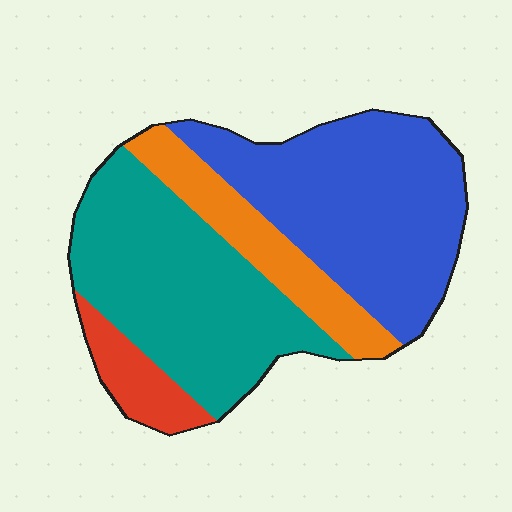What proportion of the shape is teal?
Teal takes up about three eighths (3/8) of the shape.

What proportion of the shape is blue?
Blue covers around 40% of the shape.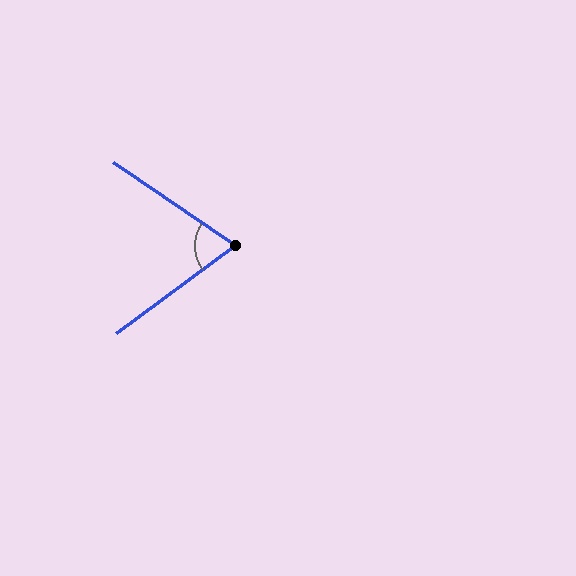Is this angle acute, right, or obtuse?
It is acute.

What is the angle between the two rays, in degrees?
Approximately 71 degrees.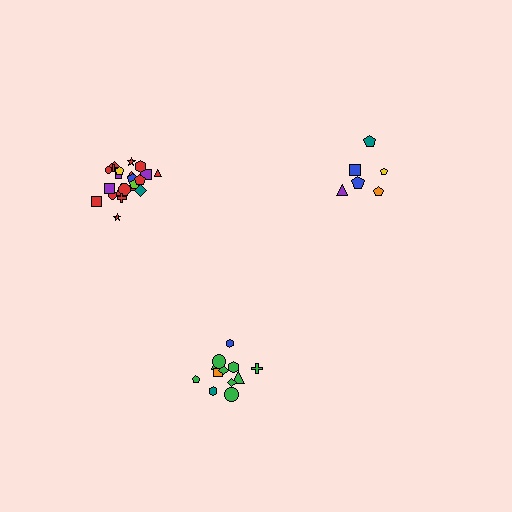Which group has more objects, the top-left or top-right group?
The top-left group.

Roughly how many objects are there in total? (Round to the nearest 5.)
Roughly 40 objects in total.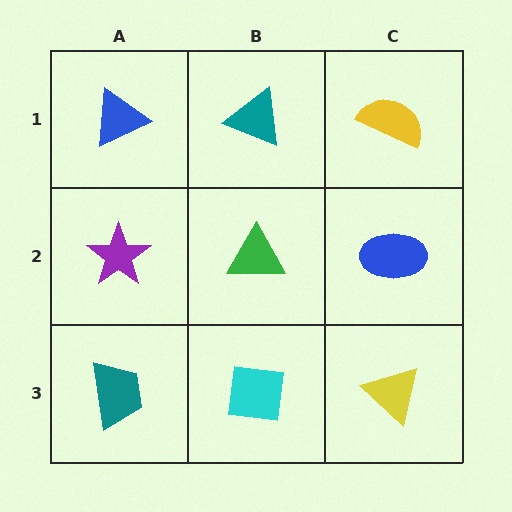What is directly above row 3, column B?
A green triangle.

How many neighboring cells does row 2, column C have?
3.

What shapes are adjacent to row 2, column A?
A blue triangle (row 1, column A), a teal trapezoid (row 3, column A), a green triangle (row 2, column B).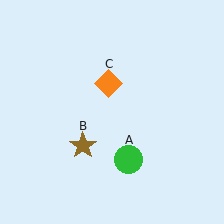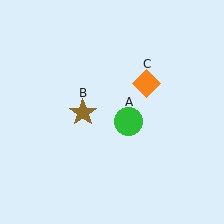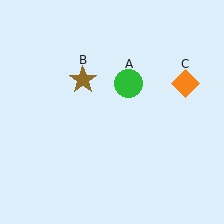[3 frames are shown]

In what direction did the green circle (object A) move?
The green circle (object A) moved up.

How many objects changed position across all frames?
3 objects changed position: green circle (object A), brown star (object B), orange diamond (object C).